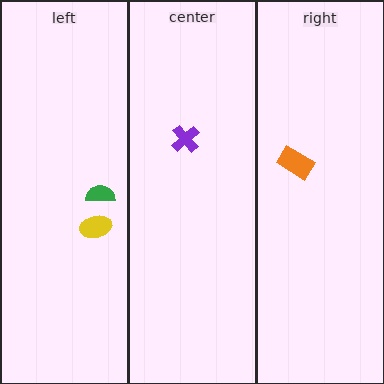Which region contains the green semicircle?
The left region.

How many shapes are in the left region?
2.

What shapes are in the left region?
The yellow ellipse, the green semicircle.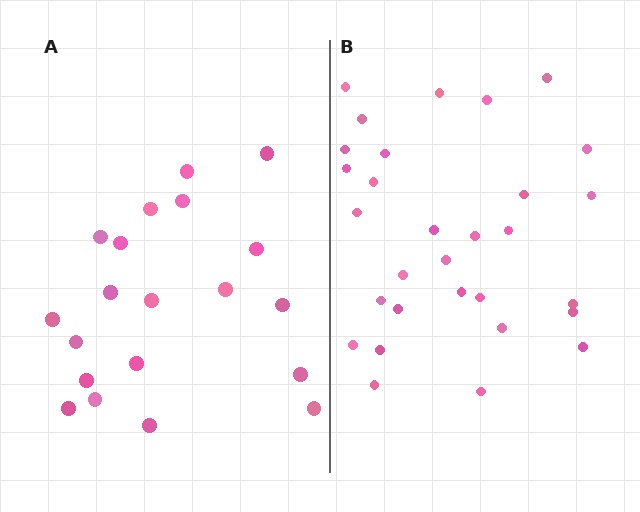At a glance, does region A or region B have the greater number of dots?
Region B (the right region) has more dots.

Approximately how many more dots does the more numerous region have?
Region B has roughly 10 or so more dots than region A.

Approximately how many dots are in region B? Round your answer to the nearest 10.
About 30 dots.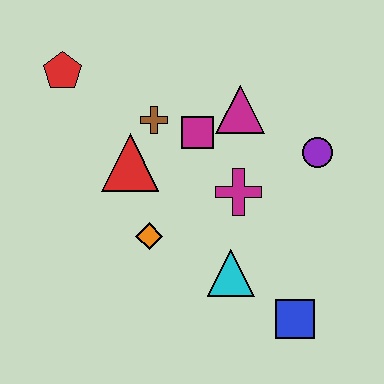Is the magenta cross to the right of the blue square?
No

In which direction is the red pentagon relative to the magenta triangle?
The red pentagon is to the left of the magenta triangle.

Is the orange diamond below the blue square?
No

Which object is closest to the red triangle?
The brown cross is closest to the red triangle.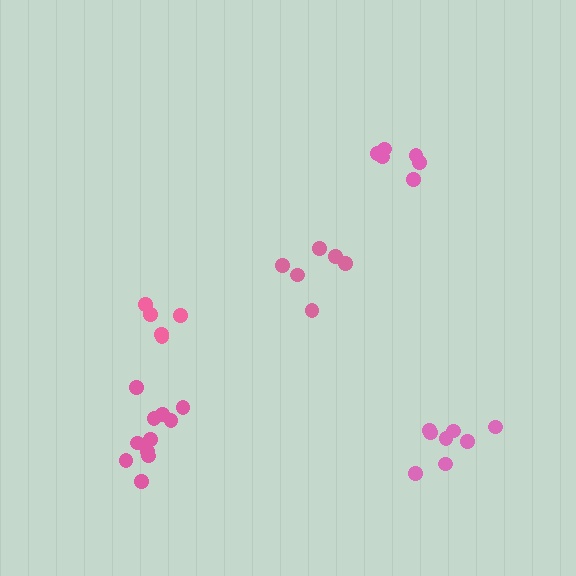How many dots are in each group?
Group 1: 6 dots, Group 2: 8 dots, Group 3: 5 dots, Group 4: 6 dots, Group 5: 11 dots (36 total).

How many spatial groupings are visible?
There are 5 spatial groupings.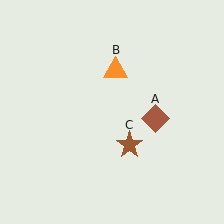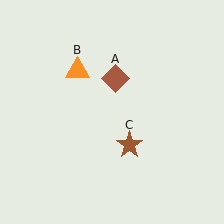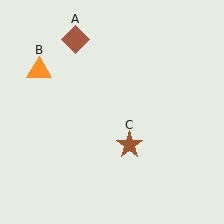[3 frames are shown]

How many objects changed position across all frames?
2 objects changed position: brown diamond (object A), orange triangle (object B).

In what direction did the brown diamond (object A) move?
The brown diamond (object A) moved up and to the left.